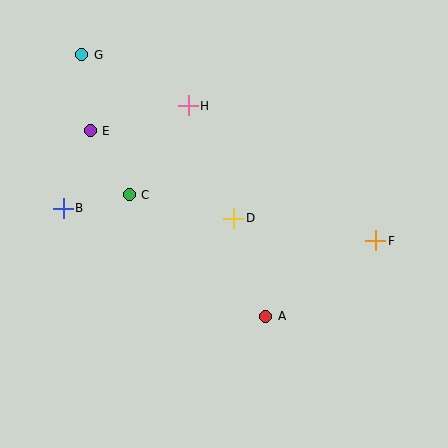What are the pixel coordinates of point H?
Point H is at (188, 106).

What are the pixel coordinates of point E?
Point E is at (90, 131).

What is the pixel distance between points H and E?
The distance between H and E is 101 pixels.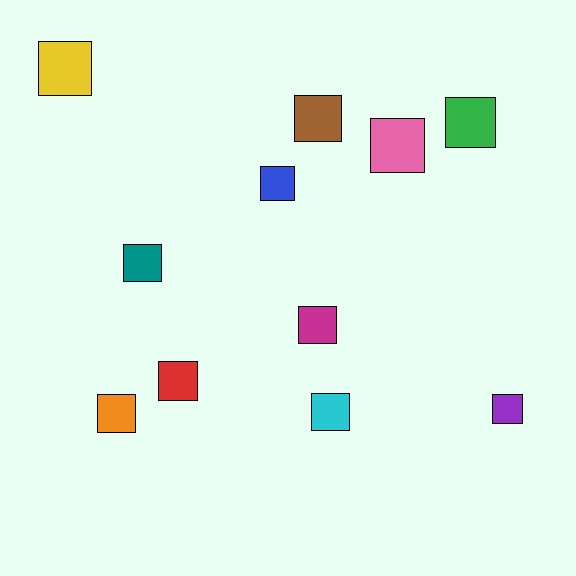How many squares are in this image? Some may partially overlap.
There are 11 squares.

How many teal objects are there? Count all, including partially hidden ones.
There is 1 teal object.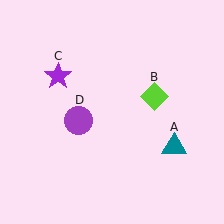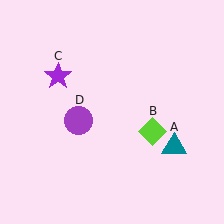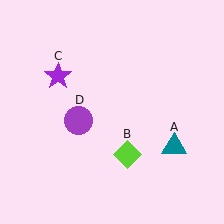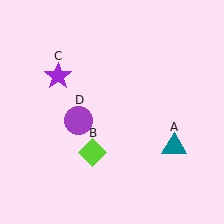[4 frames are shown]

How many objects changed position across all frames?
1 object changed position: lime diamond (object B).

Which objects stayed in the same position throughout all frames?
Teal triangle (object A) and purple star (object C) and purple circle (object D) remained stationary.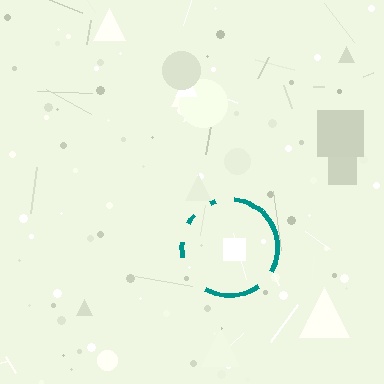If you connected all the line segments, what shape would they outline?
They would outline a circle.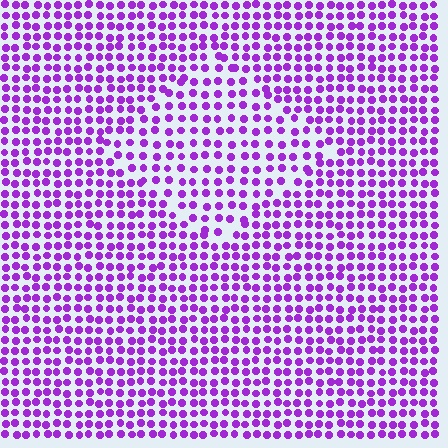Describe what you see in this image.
The image contains small purple elements arranged at two different densities. A diamond-shaped region is visible where the elements are less densely packed than the surrounding area.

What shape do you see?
I see a diamond.